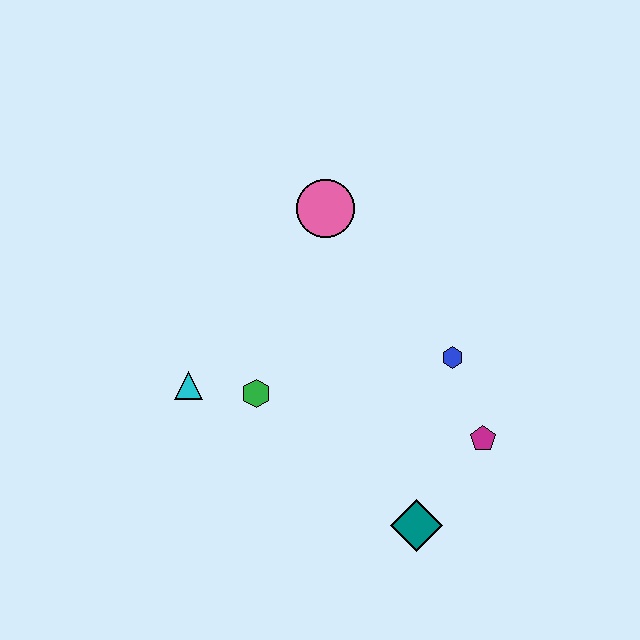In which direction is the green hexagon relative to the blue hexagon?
The green hexagon is to the left of the blue hexagon.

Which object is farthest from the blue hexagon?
The cyan triangle is farthest from the blue hexagon.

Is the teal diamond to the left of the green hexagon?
No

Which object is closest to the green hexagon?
The cyan triangle is closest to the green hexagon.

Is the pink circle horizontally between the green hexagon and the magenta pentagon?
Yes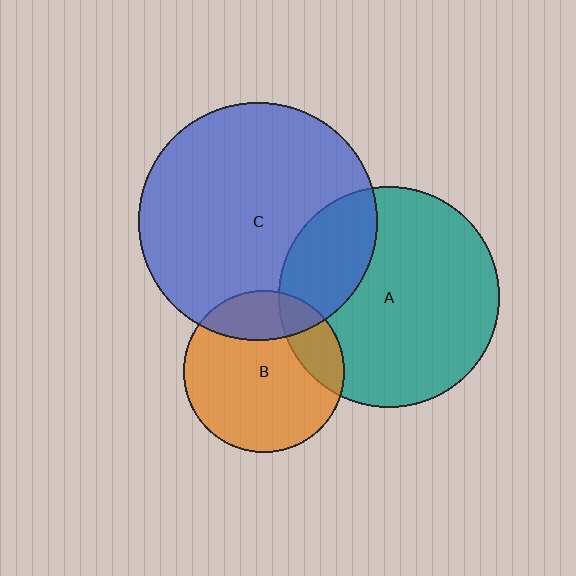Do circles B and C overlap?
Yes.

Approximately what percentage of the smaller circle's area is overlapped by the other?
Approximately 20%.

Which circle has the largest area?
Circle C (blue).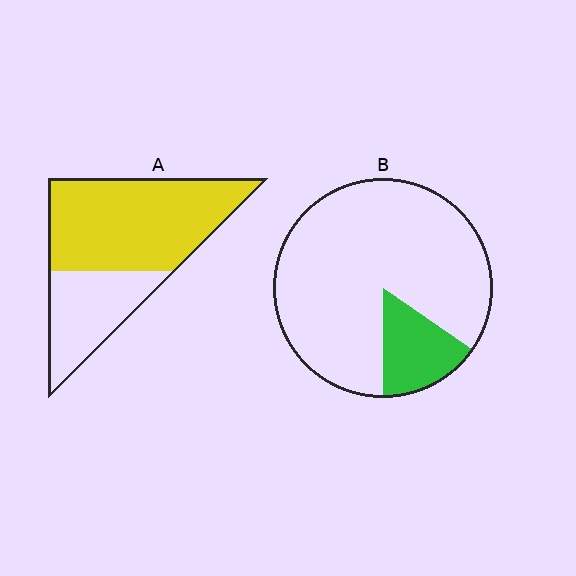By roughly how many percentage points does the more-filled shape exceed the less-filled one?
By roughly 50 percentage points (A over B).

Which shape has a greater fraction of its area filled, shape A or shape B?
Shape A.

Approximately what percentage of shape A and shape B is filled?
A is approximately 65% and B is approximately 15%.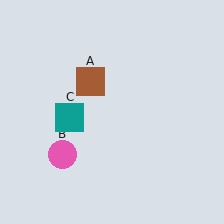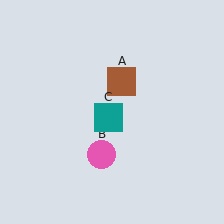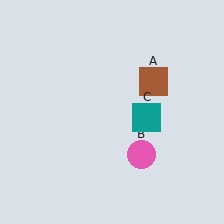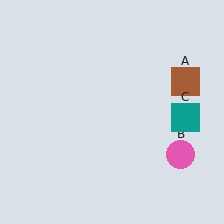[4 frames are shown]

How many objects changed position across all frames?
3 objects changed position: brown square (object A), pink circle (object B), teal square (object C).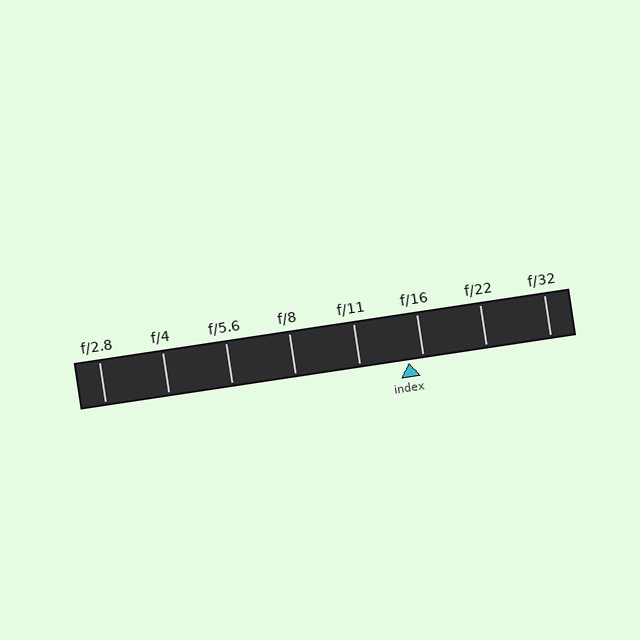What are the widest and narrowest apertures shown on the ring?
The widest aperture shown is f/2.8 and the narrowest is f/32.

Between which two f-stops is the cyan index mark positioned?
The index mark is between f/11 and f/16.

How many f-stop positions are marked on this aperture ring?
There are 8 f-stop positions marked.